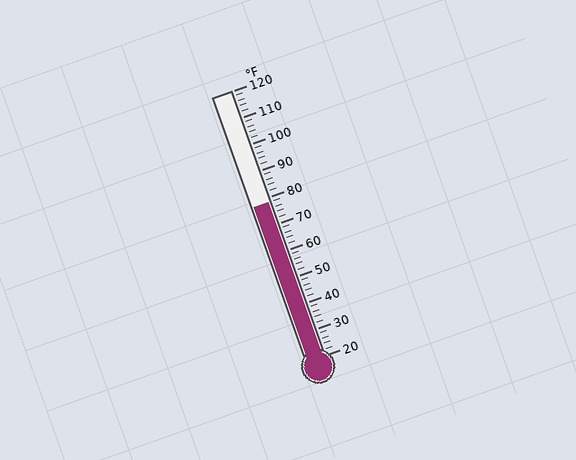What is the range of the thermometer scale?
The thermometer scale ranges from 20°F to 120°F.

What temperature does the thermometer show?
The thermometer shows approximately 78°F.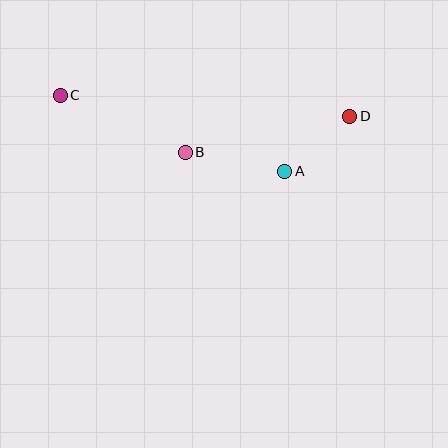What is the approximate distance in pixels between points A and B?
The distance between A and B is approximately 101 pixels.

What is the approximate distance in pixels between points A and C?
The distance between A and C is approximately 237 pixels.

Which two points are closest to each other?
Points A and D are closest to each other.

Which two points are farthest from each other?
Points C and D are farthest from each other.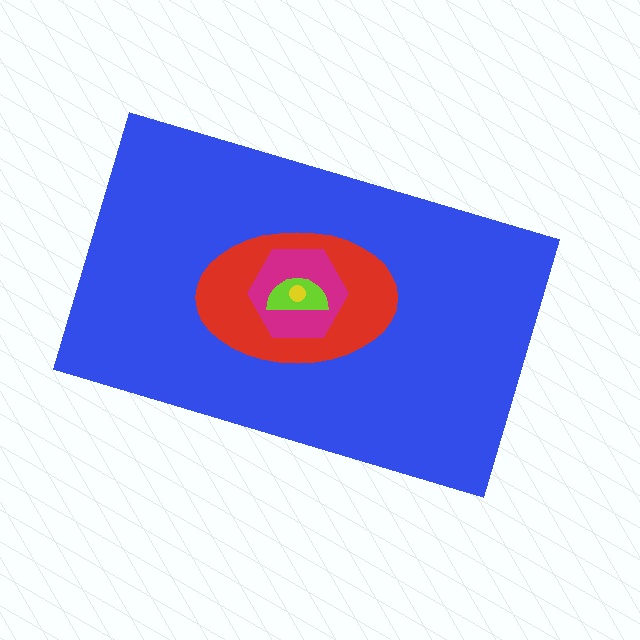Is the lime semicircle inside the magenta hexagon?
Yes.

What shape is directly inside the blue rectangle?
The red ellipse.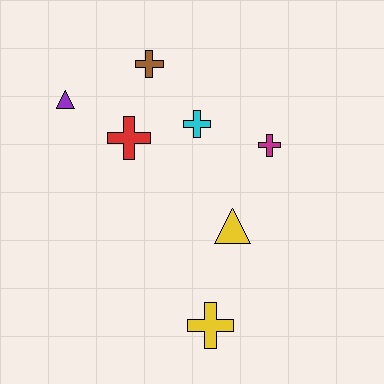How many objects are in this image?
There are 7 objects.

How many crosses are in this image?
There are 5 crosses.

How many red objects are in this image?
There is 1 red object.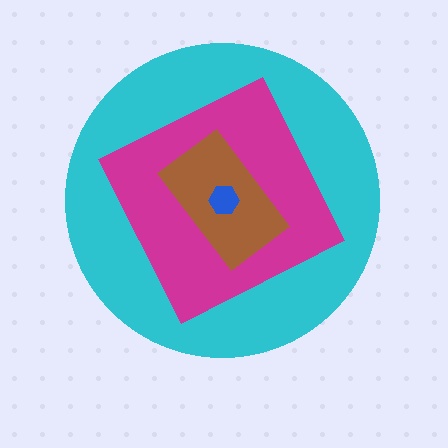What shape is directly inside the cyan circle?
The magenta diamond.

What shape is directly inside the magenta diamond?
The brown rectangle.